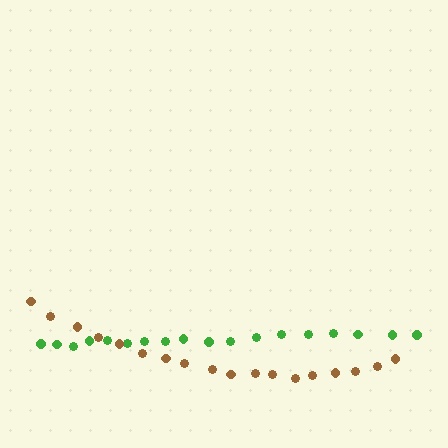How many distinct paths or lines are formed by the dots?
There are 2 distinct paths.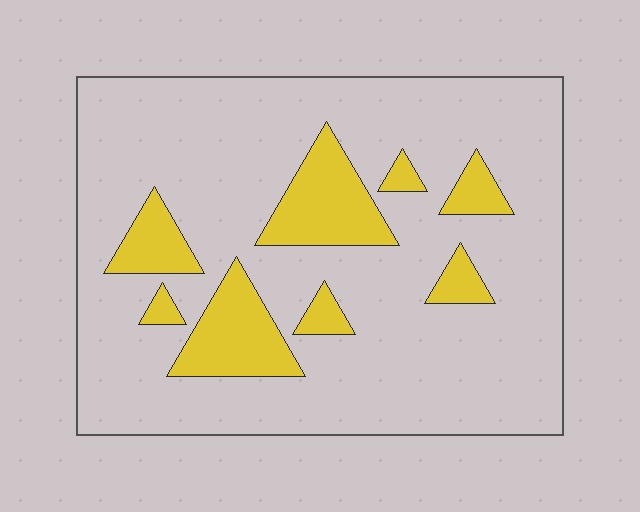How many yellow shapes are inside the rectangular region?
8.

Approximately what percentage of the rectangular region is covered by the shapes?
Approximately 20%.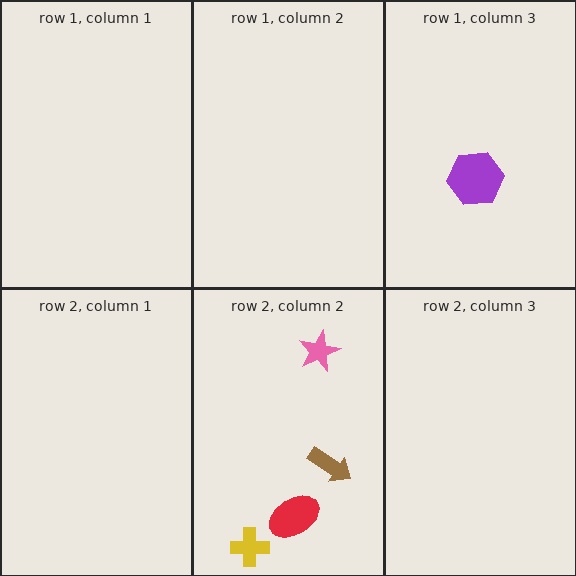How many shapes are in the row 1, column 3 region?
1.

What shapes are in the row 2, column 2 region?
The pink star, the red ellipse, the brown arrow, the yellow cross.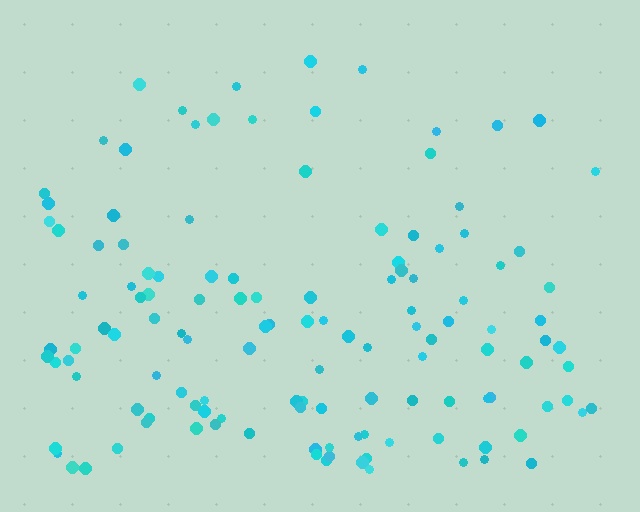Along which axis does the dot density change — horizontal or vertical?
Vertical.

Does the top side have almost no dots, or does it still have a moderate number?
Still a moderate number, just noticeably fewer than the bottom.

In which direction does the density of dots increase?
From top to bottom, with the bottom side densest.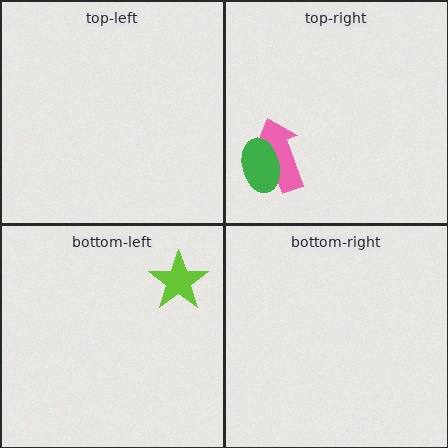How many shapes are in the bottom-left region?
1.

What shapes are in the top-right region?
The pink arrow, the green ellipse.